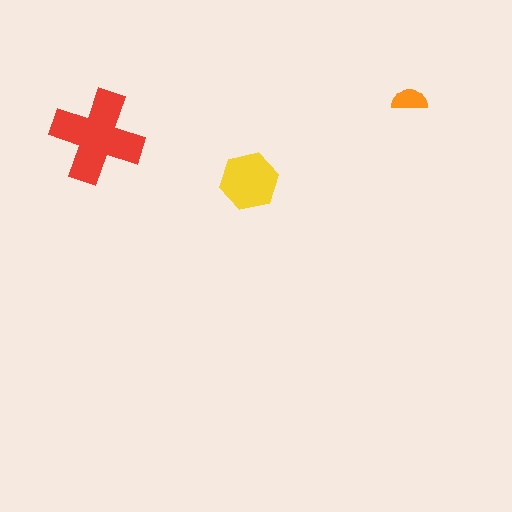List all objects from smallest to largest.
The orange semicircle, the yellow hexagon, the red cross.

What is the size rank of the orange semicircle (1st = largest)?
3rd.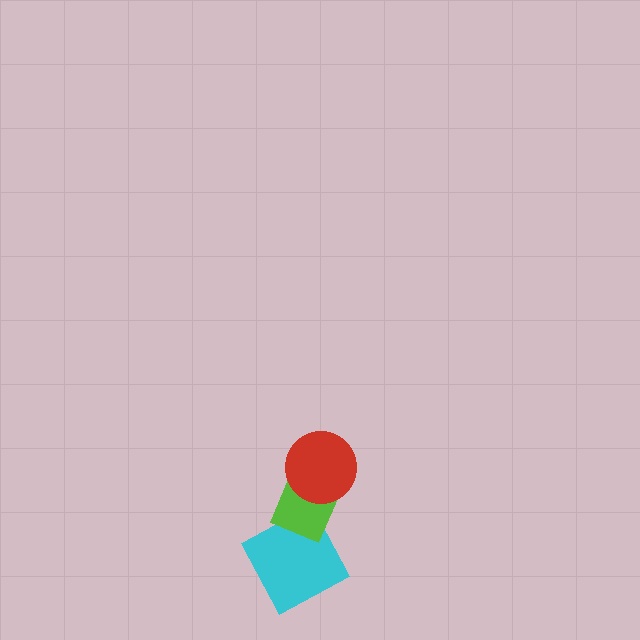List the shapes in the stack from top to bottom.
From top to bottom: the red circle, the lime diamond, the cyan square.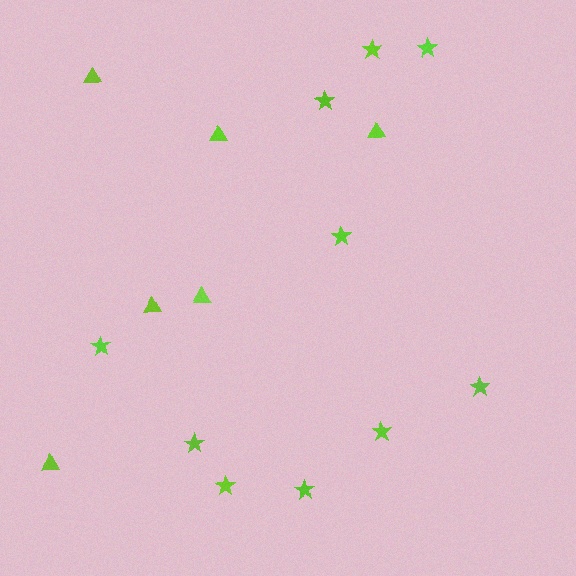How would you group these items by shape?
There are 2 groups: one group of stars (10) and one group of triangles (6).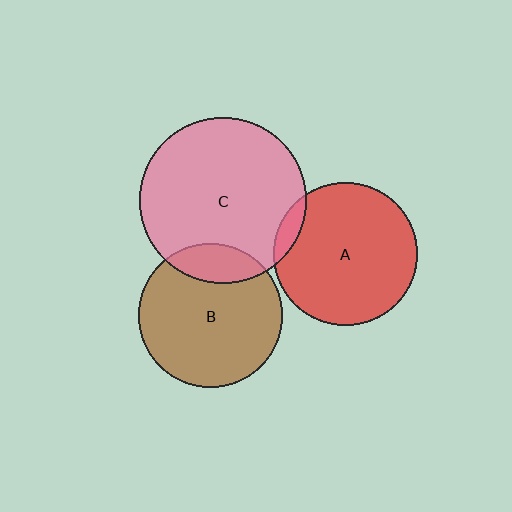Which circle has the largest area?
Circle C (pink).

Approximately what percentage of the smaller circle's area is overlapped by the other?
Approximately 15%.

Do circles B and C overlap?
Yes.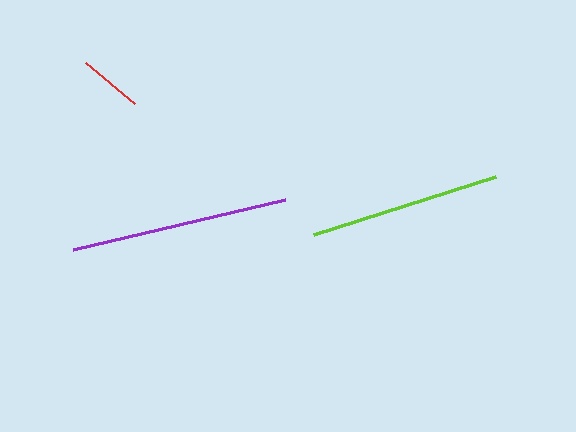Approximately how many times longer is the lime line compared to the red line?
The lime line is approximately 3.0 times the length of the red line.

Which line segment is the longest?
The purple line is the longest at approximately 217 pixels.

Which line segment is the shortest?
The red line is the shortest at approximately 64 pixels.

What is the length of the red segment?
The red segment is approximately 64 pixels long.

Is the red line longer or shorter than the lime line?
The lime line is longer than the red line.